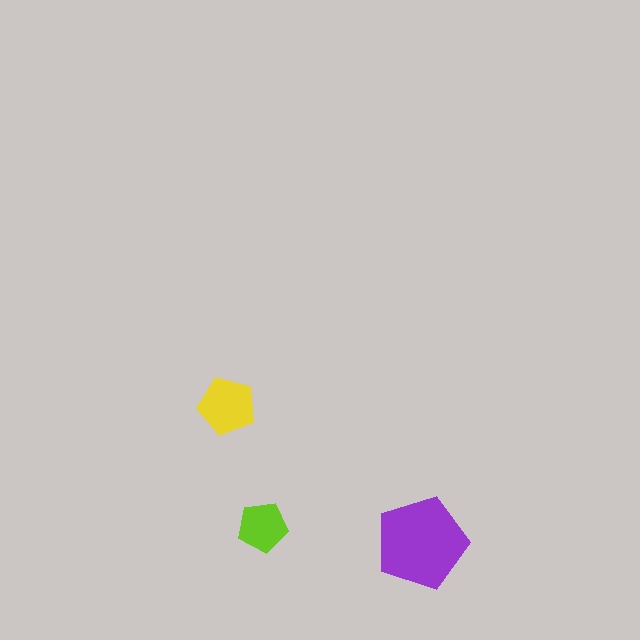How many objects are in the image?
There are 3 objects in the image.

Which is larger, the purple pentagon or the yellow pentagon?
The purple one.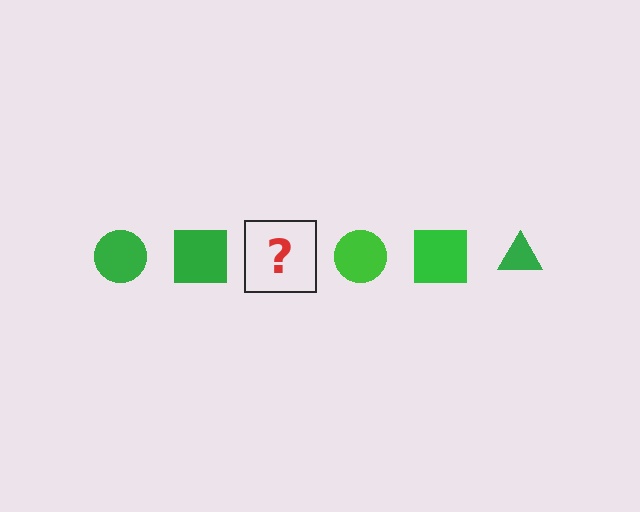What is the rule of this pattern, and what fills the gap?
The rule is that the pattern cycles through circle, square, triangle shapes in green. The gap should be filled with a green triangle.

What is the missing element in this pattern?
The missing element is a green triangle.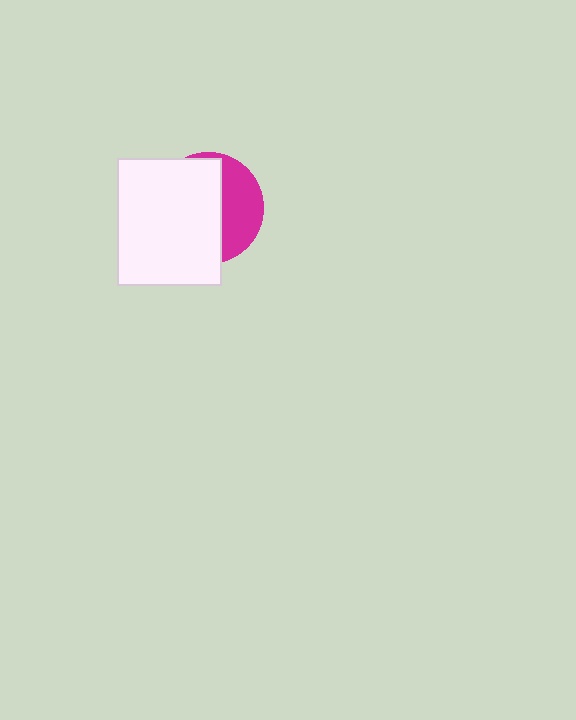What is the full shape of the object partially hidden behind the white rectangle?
The partially hidden object is a magenta circle.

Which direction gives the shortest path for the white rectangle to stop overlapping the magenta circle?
Moving left gives the shortest separation.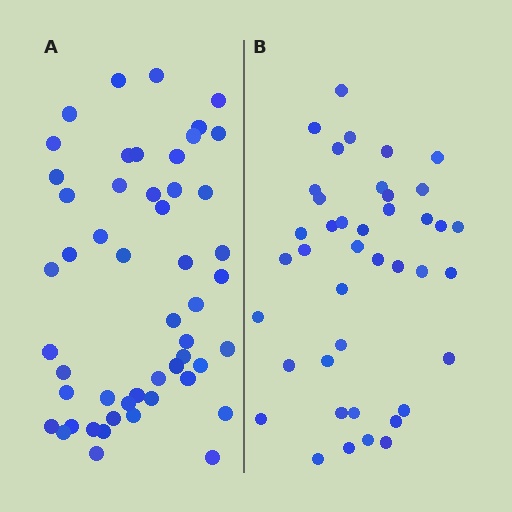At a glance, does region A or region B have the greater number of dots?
Region A (the left region) has more dots.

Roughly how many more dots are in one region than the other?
Region A has roughly 10 or so more dots than region B.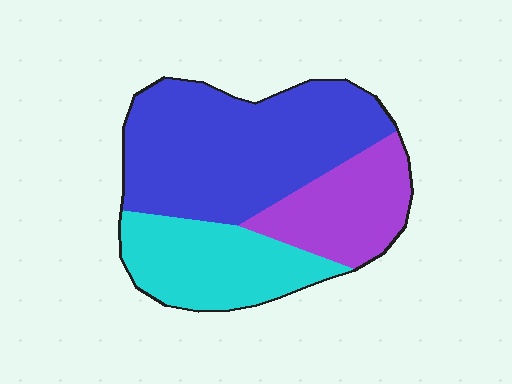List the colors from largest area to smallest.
From largest to smallest: blue, cyan, purple.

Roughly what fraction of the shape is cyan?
Cyan covers about 25% of the shape.